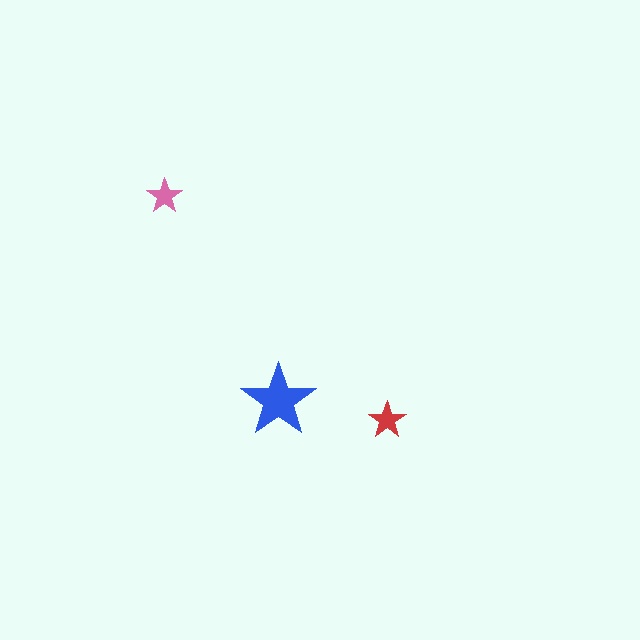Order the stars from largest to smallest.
the blue one, the red one, the pink one.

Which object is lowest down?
The red star is bottommost.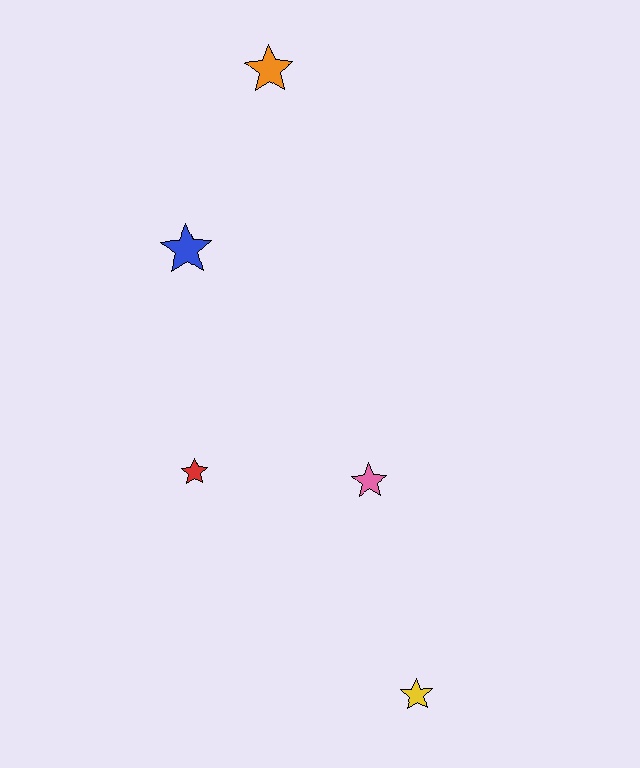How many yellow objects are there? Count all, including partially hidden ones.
There is 1 yellow object.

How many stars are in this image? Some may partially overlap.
There are 5 stars.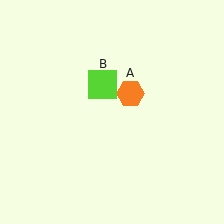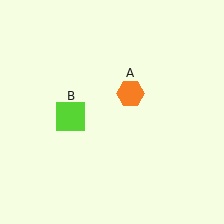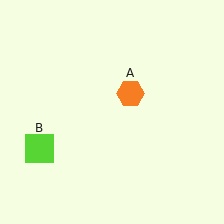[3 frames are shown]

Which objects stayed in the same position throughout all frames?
Orange hexagon (object A) remained stationary.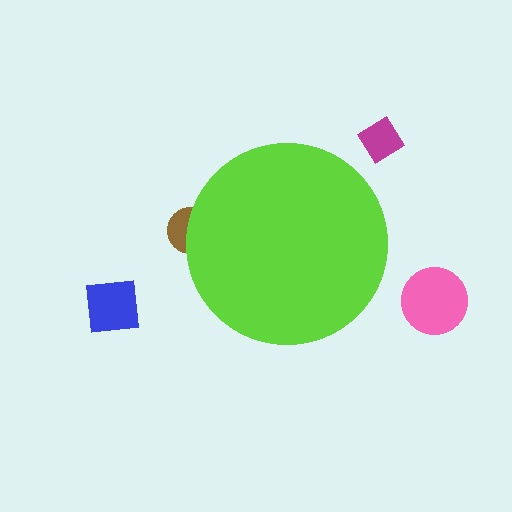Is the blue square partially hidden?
No, the blue square is fully visible.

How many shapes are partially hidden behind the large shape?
1 shape is partially hidden.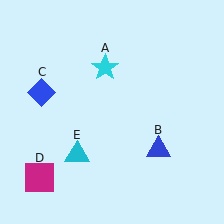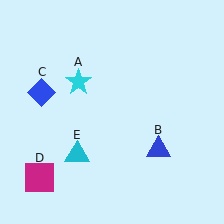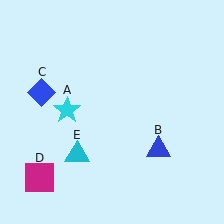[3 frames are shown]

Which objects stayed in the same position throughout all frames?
Blue triangle (object B) and blue diamond (object C) and magenta square (object D) and cyan triangle (object E) remained stationary.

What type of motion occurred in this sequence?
The cyan star (object A) rotated counterclockwise around the center of the scene.